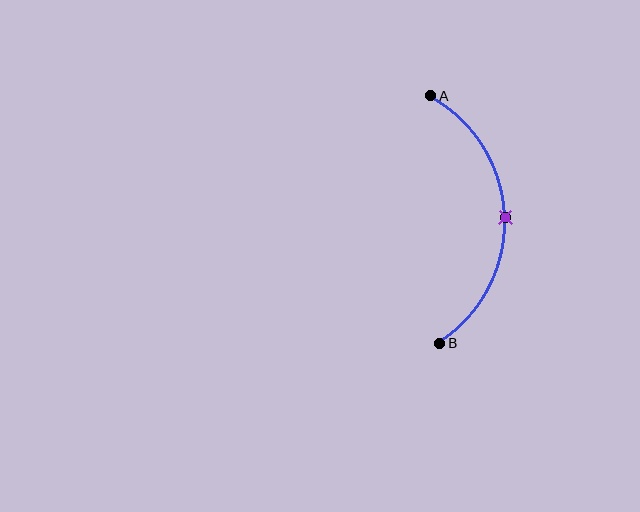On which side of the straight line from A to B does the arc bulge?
The arc bulges to the right of the straight line connecting A and B.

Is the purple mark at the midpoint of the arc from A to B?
Yes. The purple mark lies on the arc at equal arc-length from both A and B — it is the arc midpoint.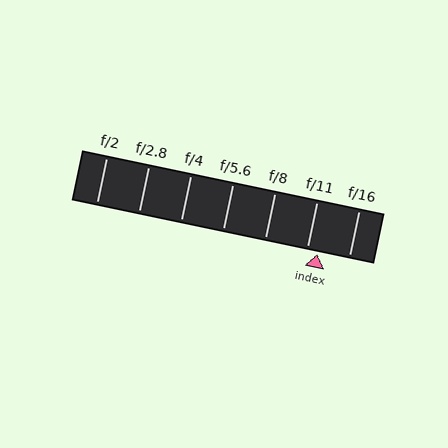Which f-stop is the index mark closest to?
The index mark is closest to f/11.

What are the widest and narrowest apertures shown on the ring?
The widest aperture shown is f/2 and the narrowest is f/16.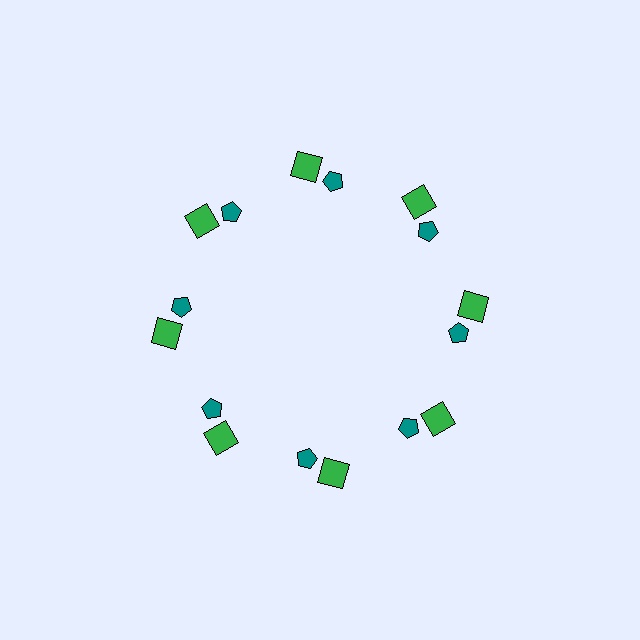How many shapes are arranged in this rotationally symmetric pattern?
There are 16 shapes, arranged in 8 groups of 2.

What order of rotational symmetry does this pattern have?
This pattern has 8-fold rotational symmetry.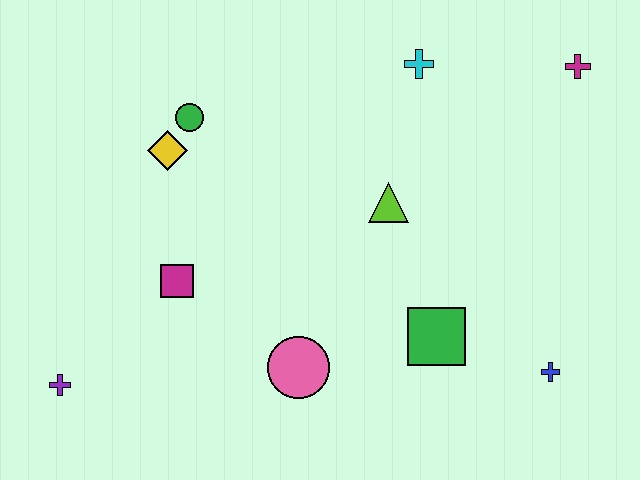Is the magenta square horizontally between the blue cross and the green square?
No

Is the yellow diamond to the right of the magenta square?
No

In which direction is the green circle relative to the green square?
The green circle is to the left of the green square.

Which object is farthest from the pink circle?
The magenta cross is farthest from the pink circle.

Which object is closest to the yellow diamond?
The green circle is closest to the yellow diamond.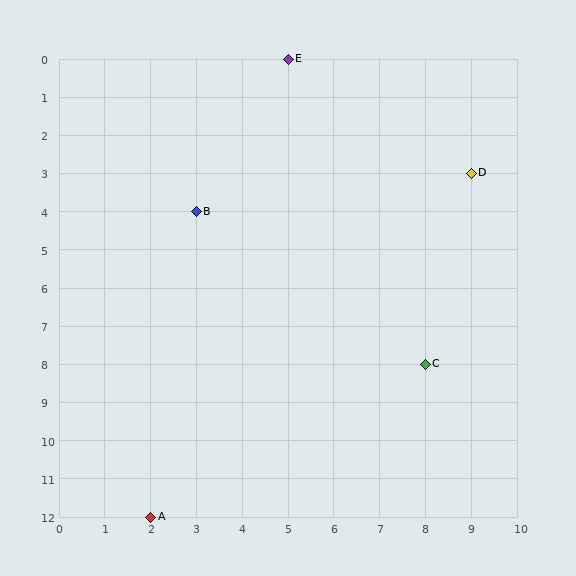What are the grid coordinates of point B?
Point B is at grid coordinates (3, 4).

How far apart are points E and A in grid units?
Points E and A are 3 columns and 12 rows apart (about 12.4 grid units diagonally).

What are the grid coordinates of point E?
Point E is at grid coordinates (5, 0).